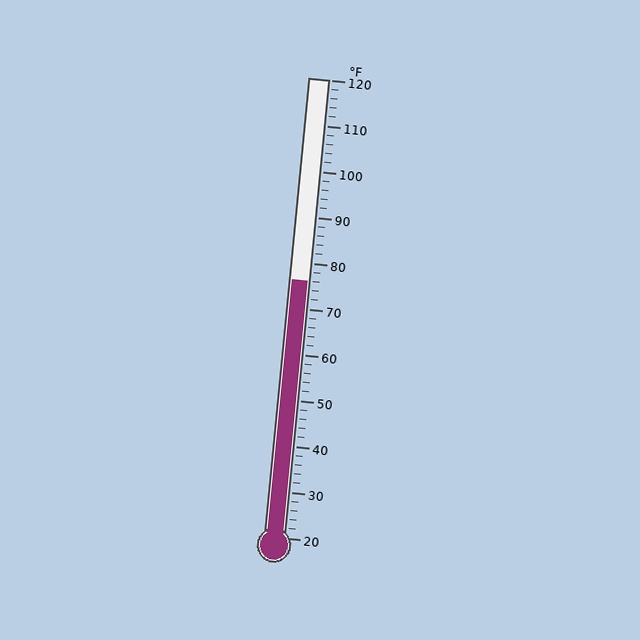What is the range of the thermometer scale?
The thermometer scale ranges from 20°F to 120°F.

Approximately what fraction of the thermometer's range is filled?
The thermometer is filled to approximately 55% of its range.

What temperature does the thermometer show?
The thermometer shows approximately 76°F.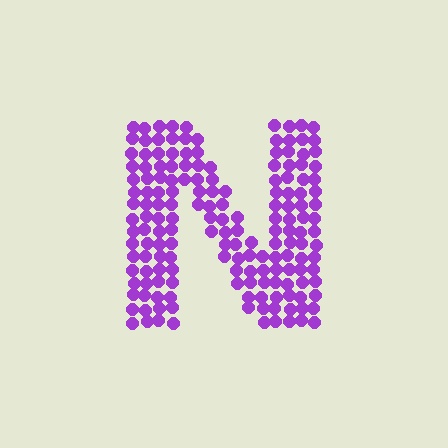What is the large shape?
The large shape is the letter N.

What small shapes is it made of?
It is made of small circles.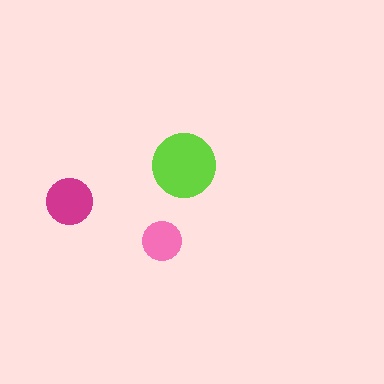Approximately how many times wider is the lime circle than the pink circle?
About 1.5 times wider.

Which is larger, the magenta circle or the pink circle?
The magenta one.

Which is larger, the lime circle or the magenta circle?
The lime one.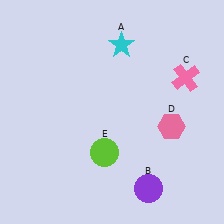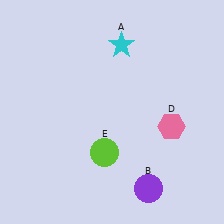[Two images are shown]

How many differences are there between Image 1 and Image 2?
There is 1 difference between the two images.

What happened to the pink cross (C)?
The pink cross (C) was removed in Image 2. It was in the top-right area of Image 1.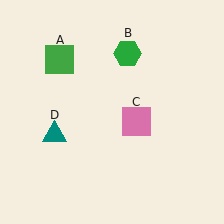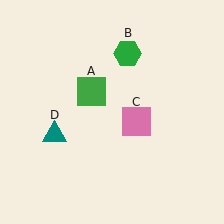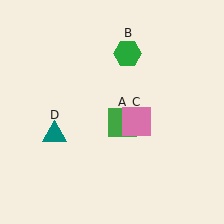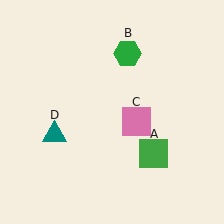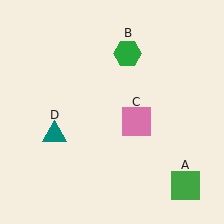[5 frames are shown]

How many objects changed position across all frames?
1 object changed position: green square (object A).